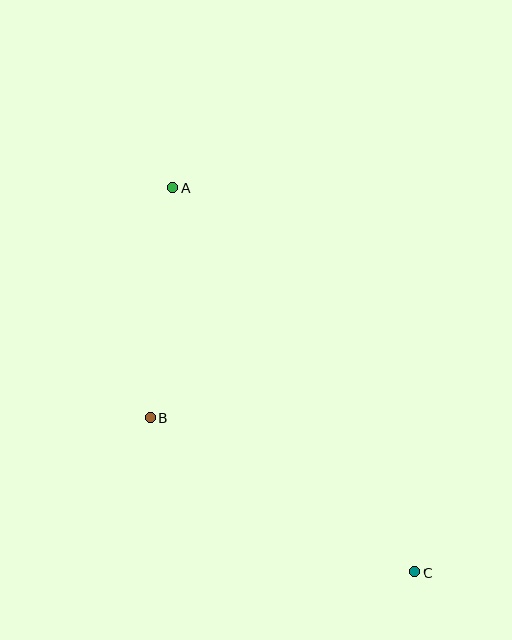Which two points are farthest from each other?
Points A and C are farthest from each other.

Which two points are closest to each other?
Points A and B are closest to each other.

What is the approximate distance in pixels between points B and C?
The distance between B and C is approximately 307 pixels.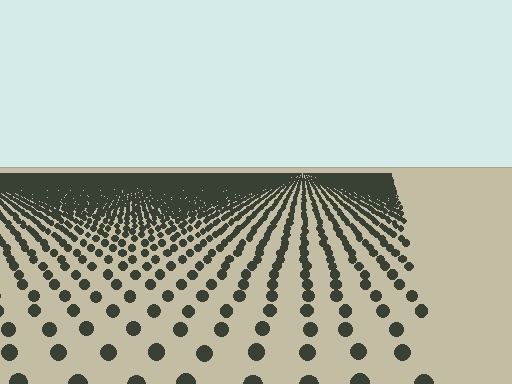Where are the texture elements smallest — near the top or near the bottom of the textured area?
Near the top.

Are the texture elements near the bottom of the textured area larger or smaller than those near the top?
Larger. Near the bottom, elements are closer to the viewer and appear at a bigger on-screen size.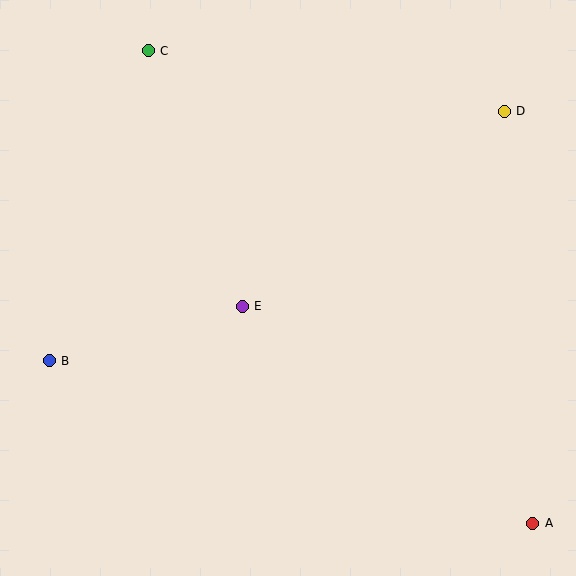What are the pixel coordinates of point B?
Point B is at (49, 361).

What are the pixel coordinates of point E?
Point E is at (242, 306).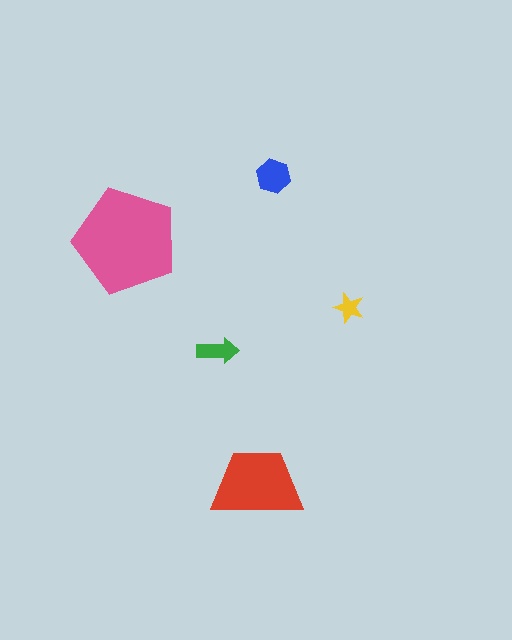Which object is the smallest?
The yellow star.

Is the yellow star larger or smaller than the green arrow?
Smaller.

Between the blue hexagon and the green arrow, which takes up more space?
The blue hexagon.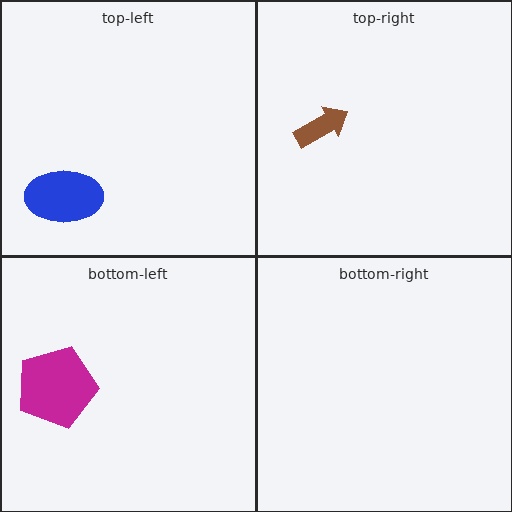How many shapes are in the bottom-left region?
1.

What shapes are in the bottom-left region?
The magenta pentagon.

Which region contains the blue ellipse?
The top-left region.